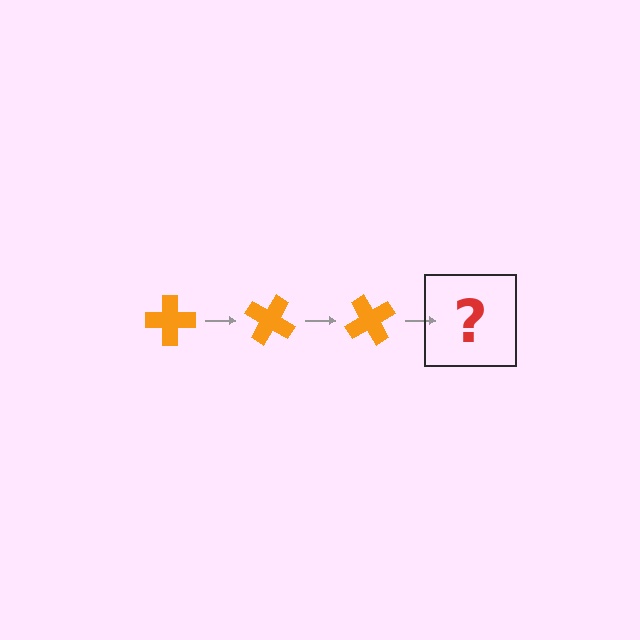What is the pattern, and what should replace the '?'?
The pattern is that the cross rotates 30 degrees each step. The '?' should be an orange cross rotated 90 degrees.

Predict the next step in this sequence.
The next step is an orange cross rotated 90 degrees.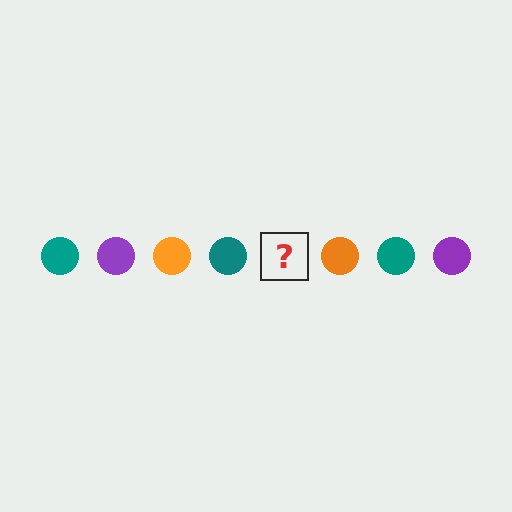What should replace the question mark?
The question mark should be replaced with a purple circle.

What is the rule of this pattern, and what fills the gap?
The rule is that the pattern cycles through teal, purple, orange circles. The gap should be filled with a purple circle.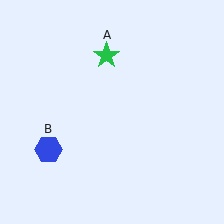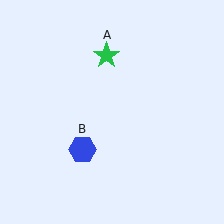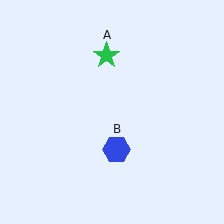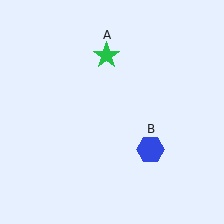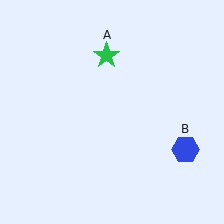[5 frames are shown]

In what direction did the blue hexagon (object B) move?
The blue hexagon (object B) moved right.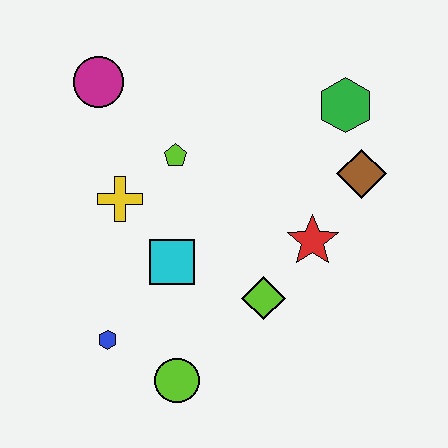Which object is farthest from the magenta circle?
The lime circle is farthest from the magenta circle.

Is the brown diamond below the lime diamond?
No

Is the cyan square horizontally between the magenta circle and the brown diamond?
Yes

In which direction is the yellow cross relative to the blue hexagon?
The yellow cross is above the blue hexagon.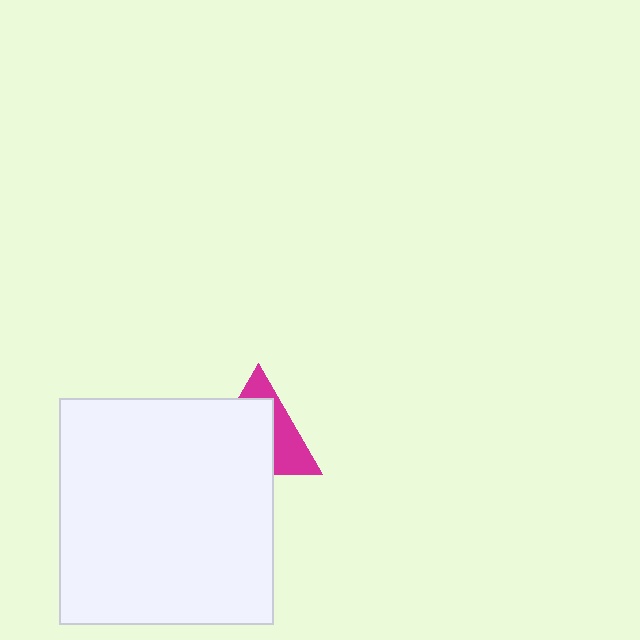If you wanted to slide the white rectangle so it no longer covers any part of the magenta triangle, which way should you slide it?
Slide it toward the lower-left — that is the most direct way to separate the two shapes.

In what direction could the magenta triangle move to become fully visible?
The magenta triangle could move toward the upper-right. That would shift it out from behind the white rectangle entirely.